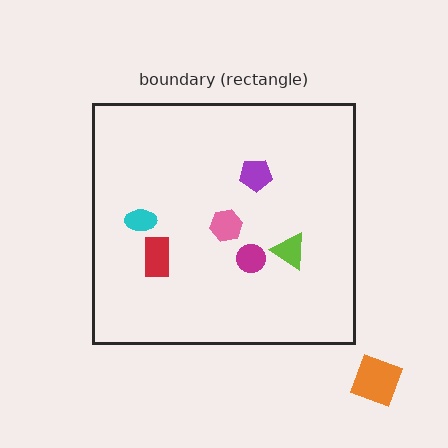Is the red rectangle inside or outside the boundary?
Inside.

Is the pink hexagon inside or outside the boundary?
Inside.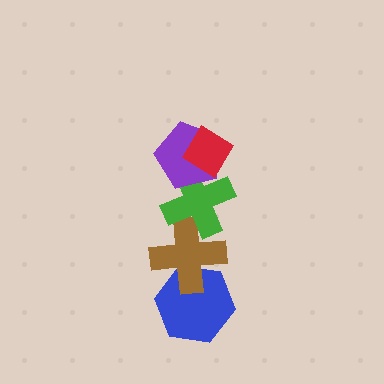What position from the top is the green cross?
The green cross is 3rd from the top.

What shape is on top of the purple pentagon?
The red diamond is on top of the purple pentagon.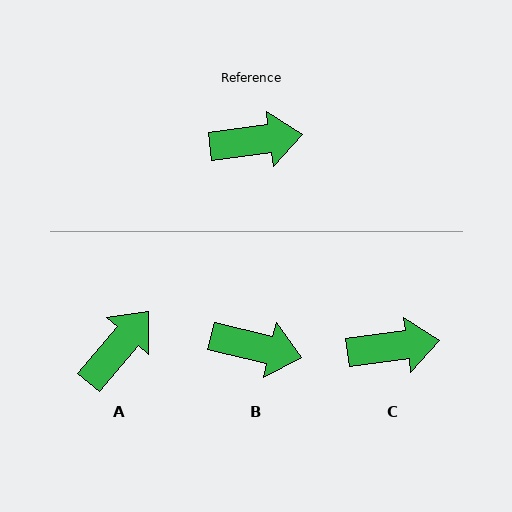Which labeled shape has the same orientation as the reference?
C.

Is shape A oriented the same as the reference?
No, it is off by about 42 degrees.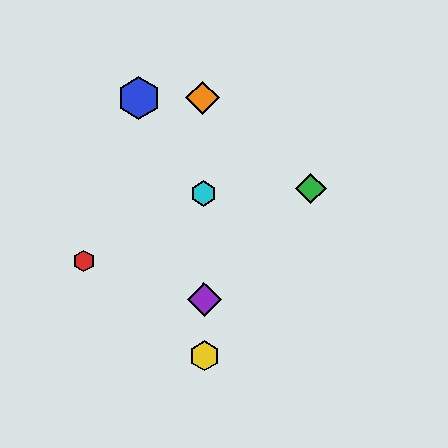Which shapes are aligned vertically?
The yellow hexagon, the purple diamond, the orange diamond, the cyan hexagon are aligned vertically.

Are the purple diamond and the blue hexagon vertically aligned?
No, the purple diamond is at x≈204 and the blue hexagon is at x≈139.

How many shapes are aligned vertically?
4 shapes (the yellow hexagon, the purple diamond, the orange diamond, the cyan hexagon) are aligned vertically.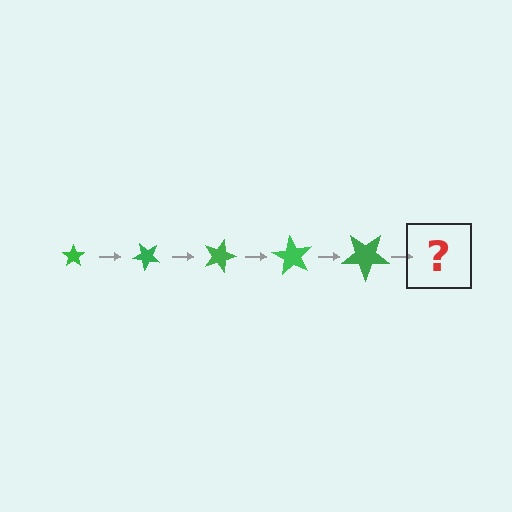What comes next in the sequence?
The next element should be a star, larger than the previous one and rotated 225 degrees from the start.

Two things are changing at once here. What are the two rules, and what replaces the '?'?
The two rules are that the star grows larger each step and it rotates 45 degrees each step. The '?' should be a star, larger than the previous one and rotated 225 degrees from the start.